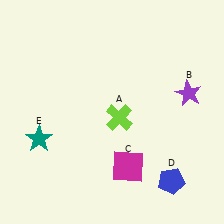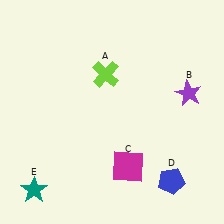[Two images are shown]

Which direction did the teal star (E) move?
The teal star (E) moved down.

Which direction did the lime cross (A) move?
The lime cross (A) moved up.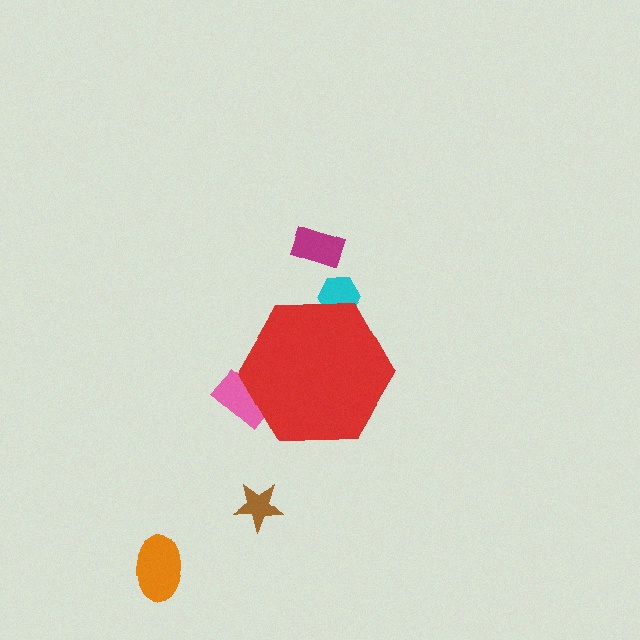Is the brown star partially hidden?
No, the brown star is fully visible.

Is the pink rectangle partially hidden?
Yes, the pink rectangle is partially hidden behind the red hexagon.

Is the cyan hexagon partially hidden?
Yes, the cyan hexagon is partially hidden behind the red hexagon.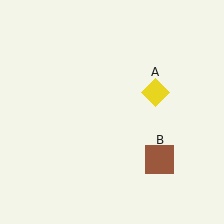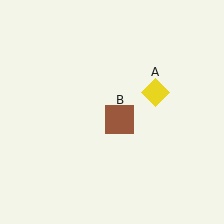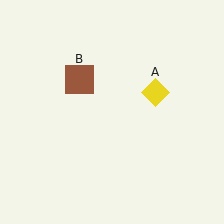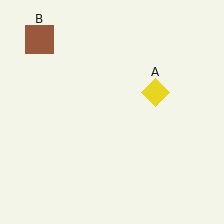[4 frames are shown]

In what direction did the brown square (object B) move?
The brown square (object B) moved up and to the left.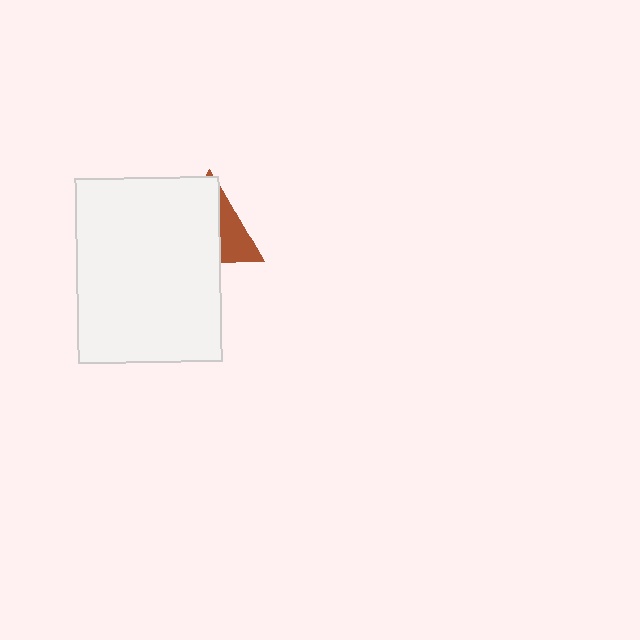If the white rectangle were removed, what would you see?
You would see the complete brown triangle.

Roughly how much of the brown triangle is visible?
A small part of it is visible (roughly 35%).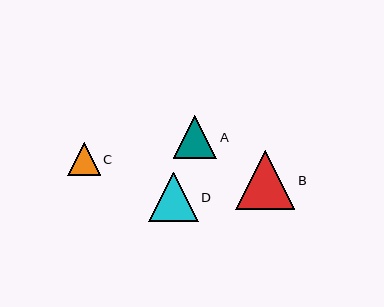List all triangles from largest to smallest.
From largest to smallest: B, D, A, C.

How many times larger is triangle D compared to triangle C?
Triangle D is approximately 1.5 times the size of triangle C.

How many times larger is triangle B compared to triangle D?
Triangle B is approximately 1.2 times the size of triangle D.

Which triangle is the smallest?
Triangle C is the smallest with a size of approximately 32 pixels.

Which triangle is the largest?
Triangle B is the largest with a size of approximately 59 pixels.